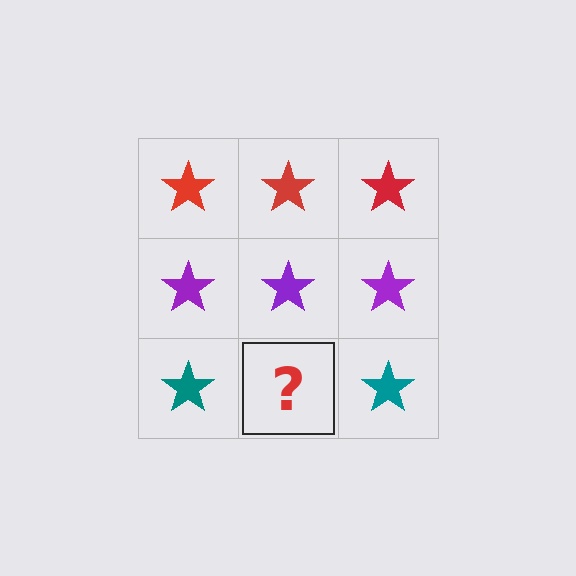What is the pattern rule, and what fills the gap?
The rule is that each row has a consistent color. The gap should be filled with a teal star.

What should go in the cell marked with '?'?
The missing cell should contain a teal star.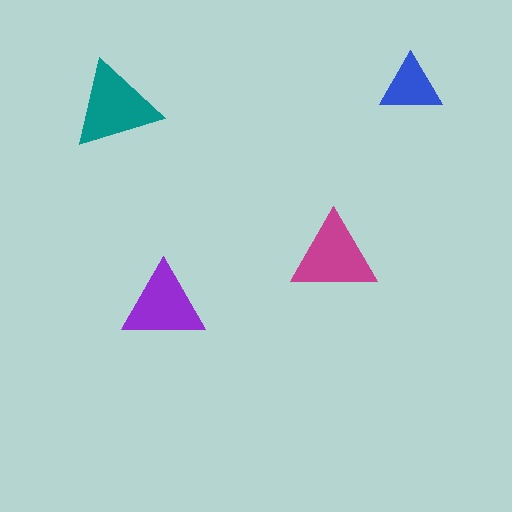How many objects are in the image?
There are 4 objects in the image.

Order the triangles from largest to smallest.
the teal one, the magenta one, the purple one, the blue one.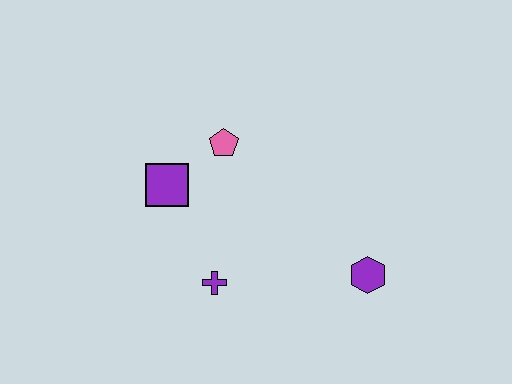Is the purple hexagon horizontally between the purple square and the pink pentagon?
No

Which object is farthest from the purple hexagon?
The purple square is farthest from the purple hexagon.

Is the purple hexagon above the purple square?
No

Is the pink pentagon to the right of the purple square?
Yes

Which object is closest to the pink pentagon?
The purple square is closest to the pink pentagon.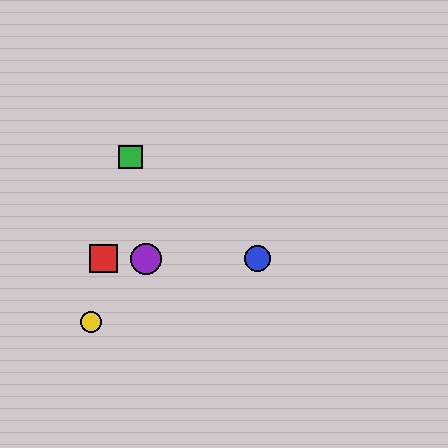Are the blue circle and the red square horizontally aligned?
Yes, both are at y≈259.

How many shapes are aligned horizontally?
3 shapes (the red square, the blue circle, the purple circle) are aligned horizontally.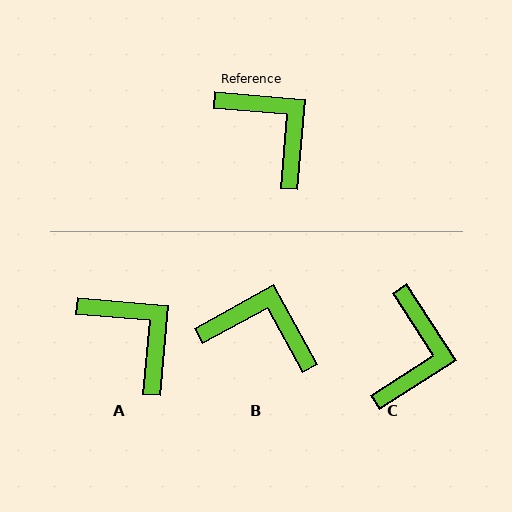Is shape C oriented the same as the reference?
No, it is off by about 52 degrees.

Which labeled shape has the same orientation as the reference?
A.